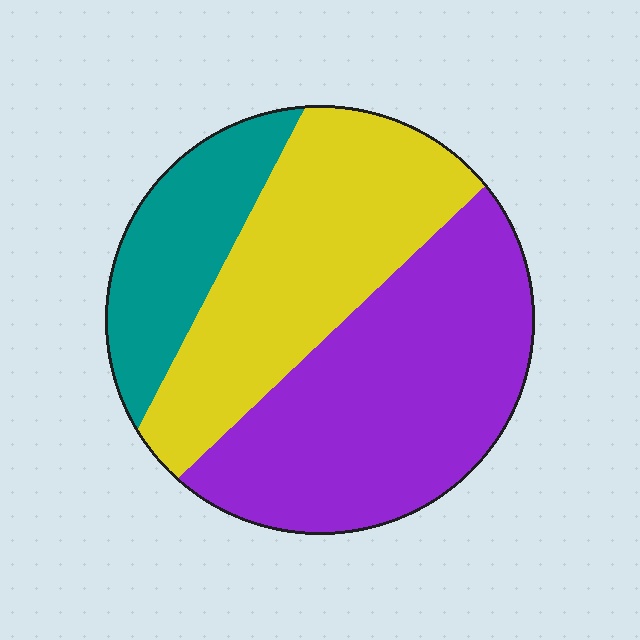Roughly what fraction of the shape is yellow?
Yellow takes up about three eighths (3/8) of the shape.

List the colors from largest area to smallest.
From largest to smallest: purple, yellow, teal.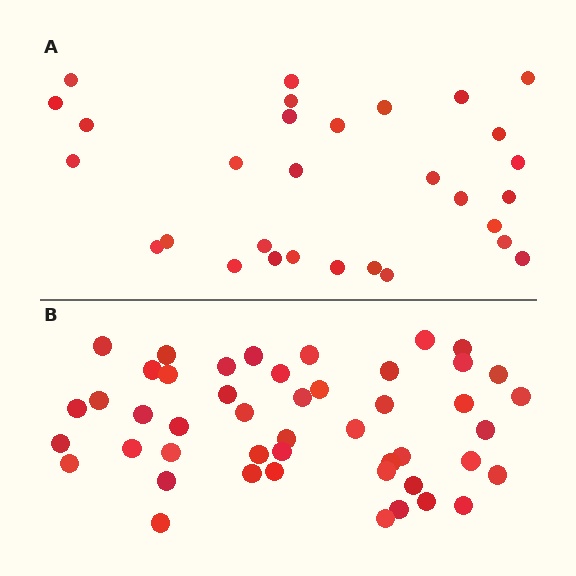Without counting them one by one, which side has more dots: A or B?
Region B (the bottom region) has more dots.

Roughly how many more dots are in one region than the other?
Region B has approximately 15 more dots than region A.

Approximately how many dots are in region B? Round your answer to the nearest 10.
About 50 dots. (The exact count is 47, which rounds to 50.)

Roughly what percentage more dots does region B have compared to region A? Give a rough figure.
About 55% more.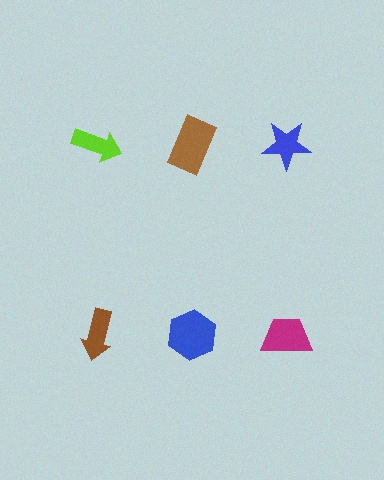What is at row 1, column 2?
A brown rectangle.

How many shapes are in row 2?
3 shapes.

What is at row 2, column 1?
A brown arrow.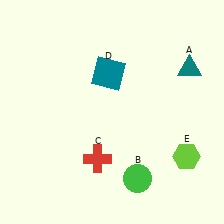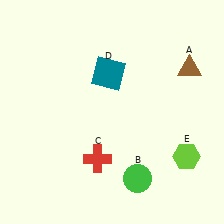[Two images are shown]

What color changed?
The triangle (A) changed from teal in Image 1 to brown in Image 2.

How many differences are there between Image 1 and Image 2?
There is 1 difference between the two images.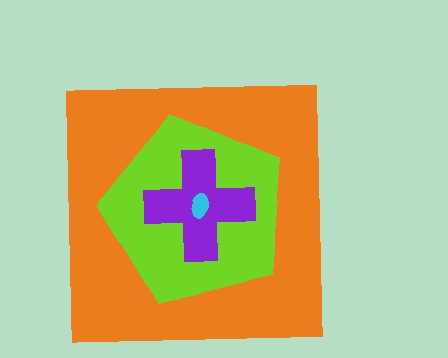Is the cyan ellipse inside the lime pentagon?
Yes.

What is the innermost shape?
The cyan ellipse.